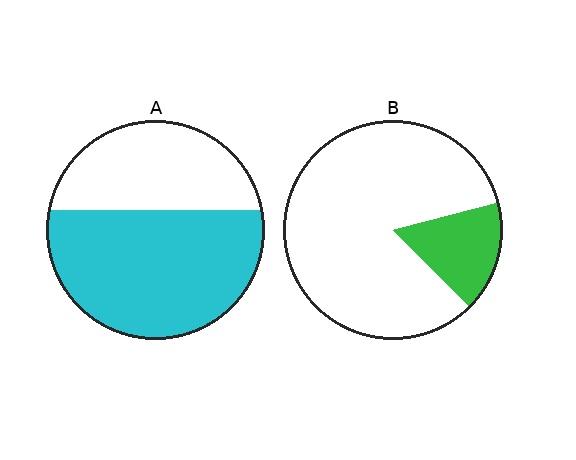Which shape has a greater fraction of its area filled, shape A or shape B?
Shape A.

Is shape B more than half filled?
No.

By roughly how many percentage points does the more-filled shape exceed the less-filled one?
By roughly 45 percentage points (A over B).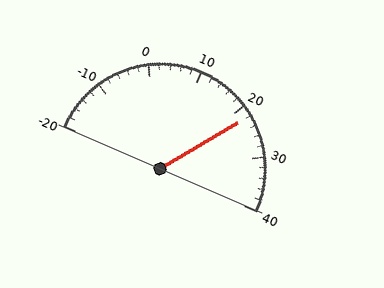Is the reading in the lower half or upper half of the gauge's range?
The reading is in the upper half of the range (-20 to 40).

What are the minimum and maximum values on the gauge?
The gauge ranges from -20 to 40.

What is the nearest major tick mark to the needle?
The nearest major tick mark is 20.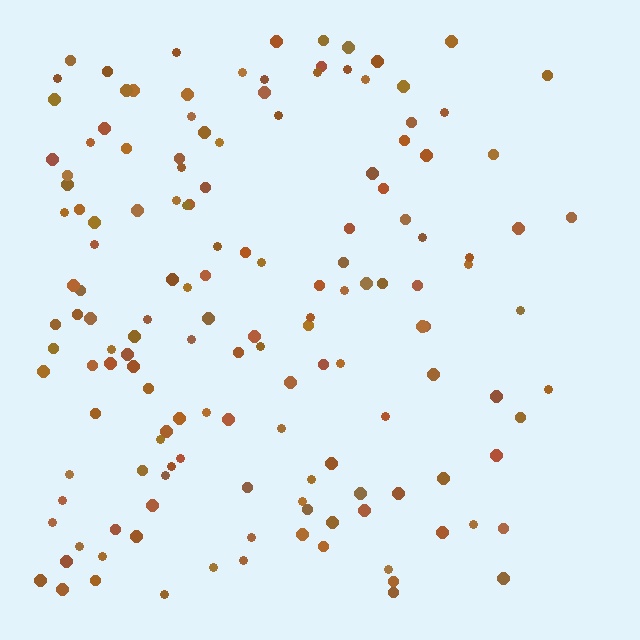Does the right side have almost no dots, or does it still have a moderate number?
Still a moderate number, just noticeably fewer than the left.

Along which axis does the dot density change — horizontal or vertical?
Horizontal.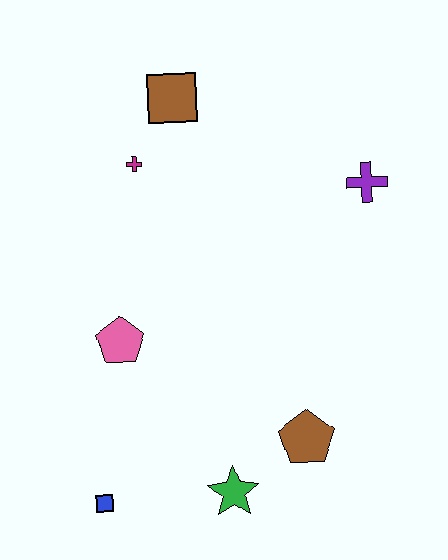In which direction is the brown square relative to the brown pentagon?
The brown square is above the brown pentagon.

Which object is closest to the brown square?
The magenta cross is closest to the brown square.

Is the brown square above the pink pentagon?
Yes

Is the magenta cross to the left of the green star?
Yes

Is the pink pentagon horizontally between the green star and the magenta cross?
No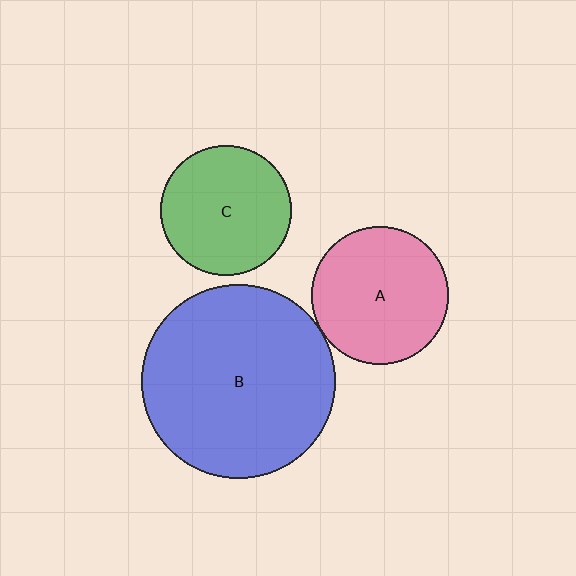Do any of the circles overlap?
No, none of the circles overlap.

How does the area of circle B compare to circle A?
Approximately 2.0 times.